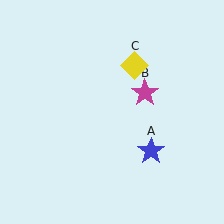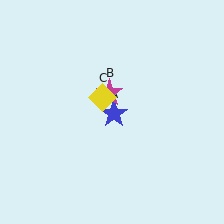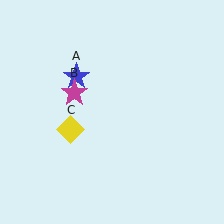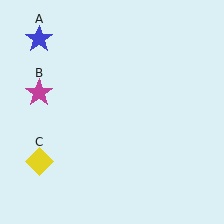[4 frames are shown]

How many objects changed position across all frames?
3 objects changed position: blue star (object A), magenta star (object B), yellow diamond (object C).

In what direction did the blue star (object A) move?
The blue star (object A) moved up and to the left.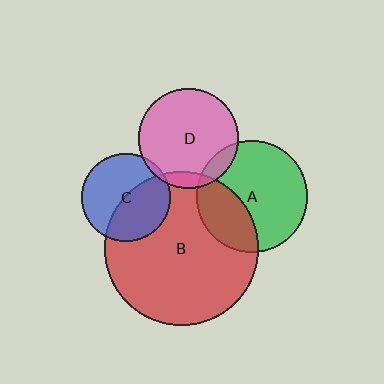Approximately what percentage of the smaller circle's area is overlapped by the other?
Approximately 10%.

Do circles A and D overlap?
Yes.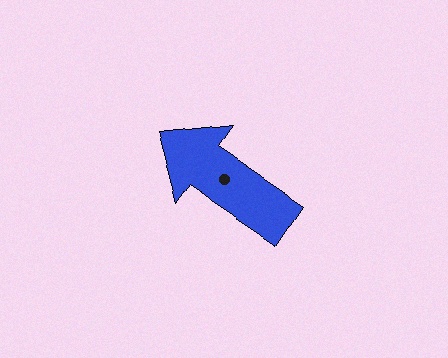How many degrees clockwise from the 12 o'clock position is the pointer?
Approximately 304 degrees.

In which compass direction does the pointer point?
Northwest.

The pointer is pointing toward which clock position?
Roughly 10 o'clock.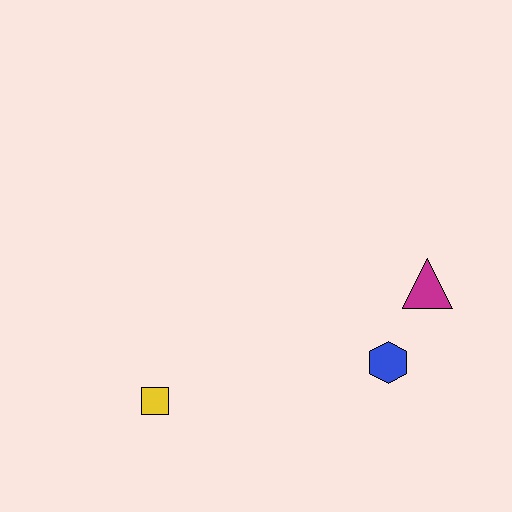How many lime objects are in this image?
There are no lime objects.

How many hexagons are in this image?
There is 1 hexagon.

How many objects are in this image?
There are 3 objects.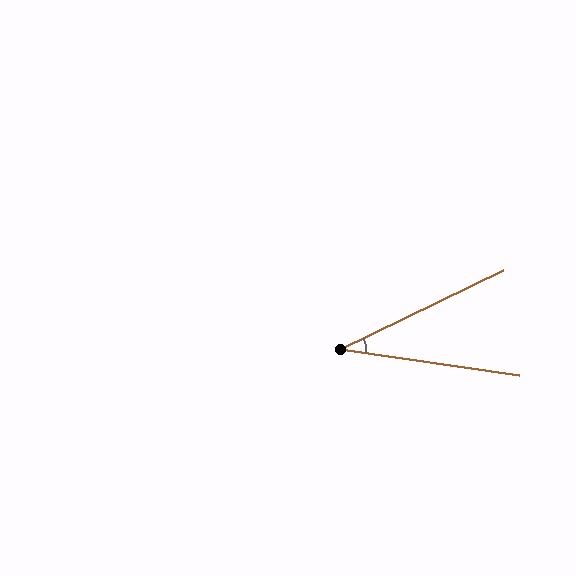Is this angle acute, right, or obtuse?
It is acute.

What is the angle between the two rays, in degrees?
Approximately 34 degrees.